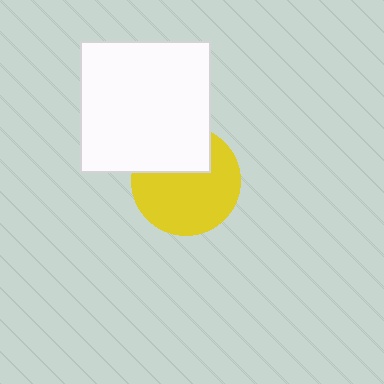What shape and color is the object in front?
The object in front is a white square.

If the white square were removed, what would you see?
You would see the complete yellow circle.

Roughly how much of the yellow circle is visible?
Most of it is visible (roughly 67%).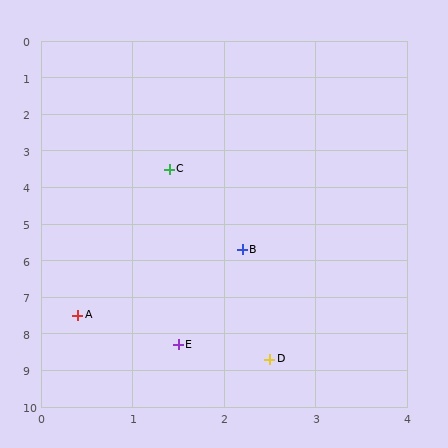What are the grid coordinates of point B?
Point B is at approximately (2.2, 5.7).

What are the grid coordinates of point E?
Point E is at approximately (1.5, 8.3).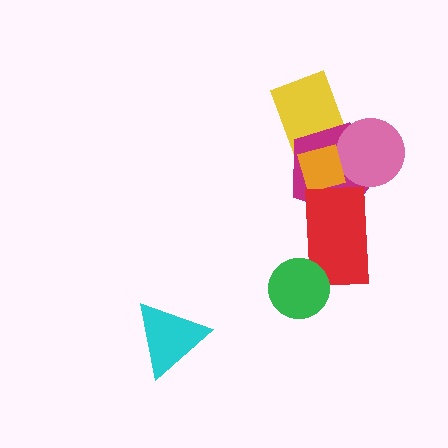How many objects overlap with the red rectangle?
2 objects overlap with the red rectangle.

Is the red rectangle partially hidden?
Yes, it is partially covered by another shape.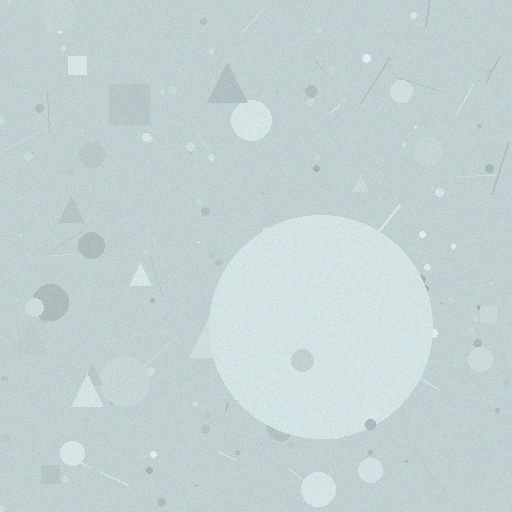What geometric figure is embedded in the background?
A circle is embedded in the background.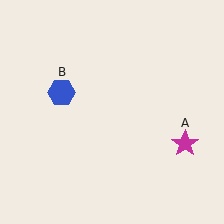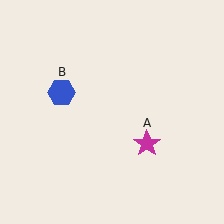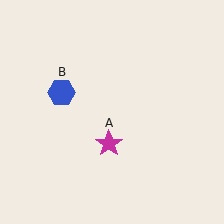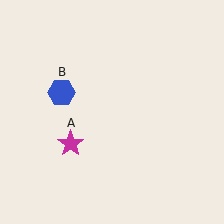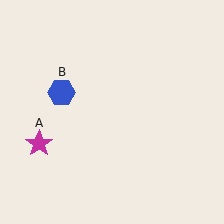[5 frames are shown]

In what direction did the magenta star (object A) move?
The magenta star (object A) moved left.